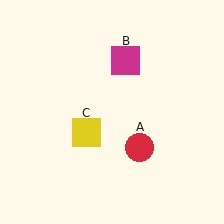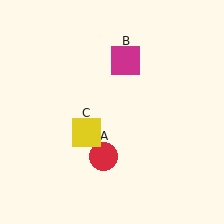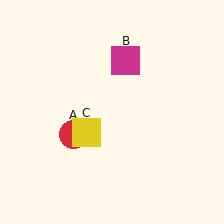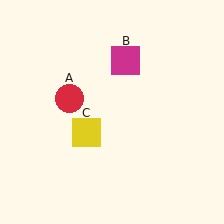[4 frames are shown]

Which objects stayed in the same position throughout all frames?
Magenta square (object B) and yellow square (object C) remained stationary.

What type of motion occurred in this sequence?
The red circle (object A) rotated clockwise around the center of the scene.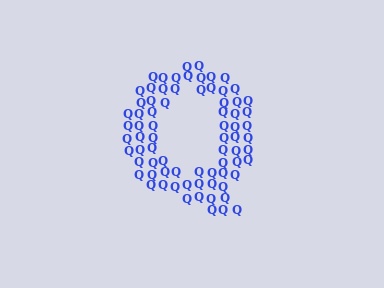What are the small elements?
The small elements are letter Q's.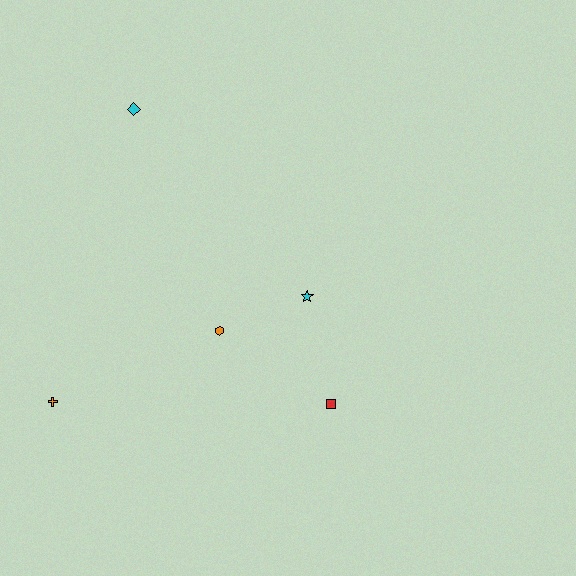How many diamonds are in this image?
There is 1 diamond.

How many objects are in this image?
There are 5 objects.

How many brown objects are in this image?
There are no brown objects.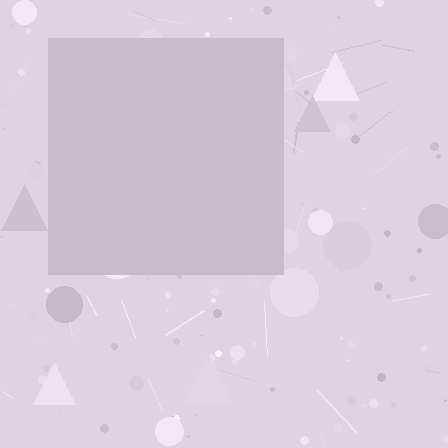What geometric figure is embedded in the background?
A square is embedded in the background.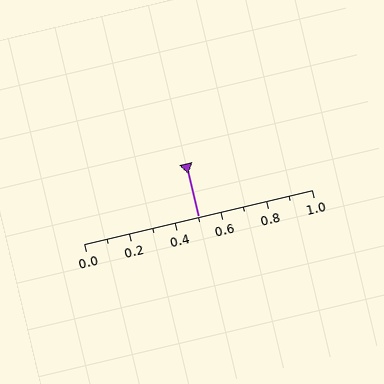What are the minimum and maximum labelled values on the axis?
The axis runs from 0.0 to 1.0.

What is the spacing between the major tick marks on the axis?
The major ticks are spaced 0.2 apart.